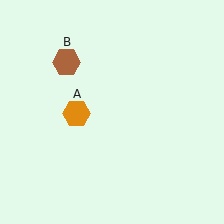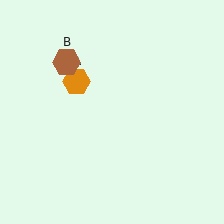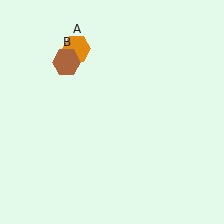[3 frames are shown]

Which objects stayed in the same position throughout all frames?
Brown hexagon (object B) remained stationary.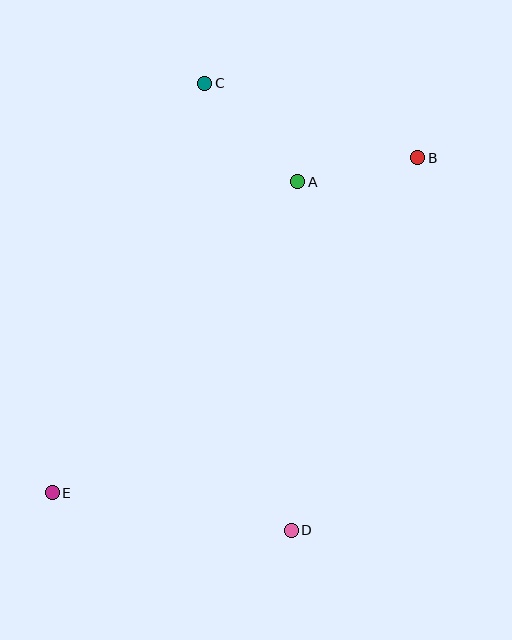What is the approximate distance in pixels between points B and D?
The distance between B and D is approximately 394 pixels.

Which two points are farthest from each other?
Points B and E are farthest from each other.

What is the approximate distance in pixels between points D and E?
The distance between D and E is approximately 242 pixels.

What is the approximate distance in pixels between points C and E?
The distance between C and E is approximately 437 pixels.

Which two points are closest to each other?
Points A and B are closest to each other.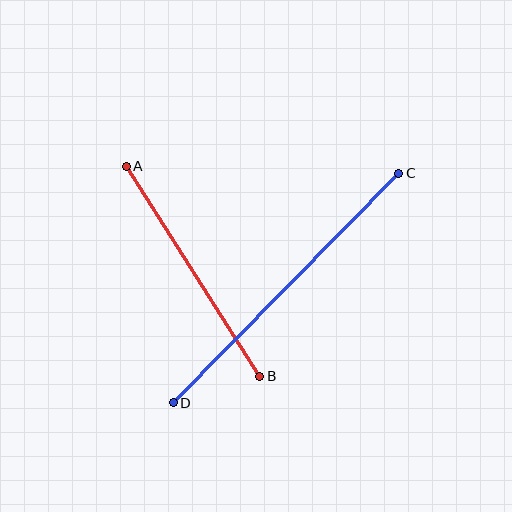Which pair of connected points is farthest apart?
Points C and D are farthest apart.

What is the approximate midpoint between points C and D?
The midpoint is at approximately (286, 288) pixels.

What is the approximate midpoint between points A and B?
The midpoint is at approximately (193, 271) pixels.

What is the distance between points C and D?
The distance is approximately 322 pixels.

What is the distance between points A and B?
The distance is approximately 249 pixels.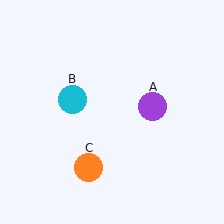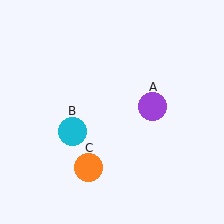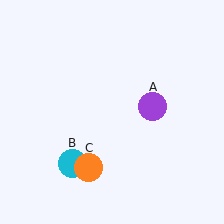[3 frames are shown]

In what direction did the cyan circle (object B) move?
The cyan circle (object B) moved down.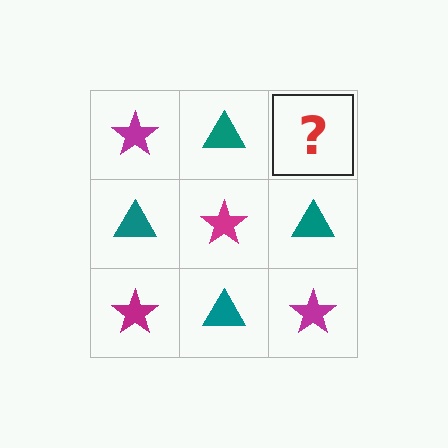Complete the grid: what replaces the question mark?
The question mark should be replaced with a magenta star.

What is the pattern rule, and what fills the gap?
The rule is that it alternates magenta star and teal triangle in a checkerboard pattern. The gap should be filled with a magenta star.